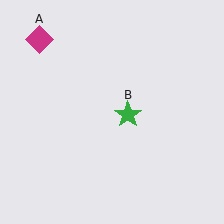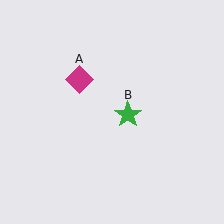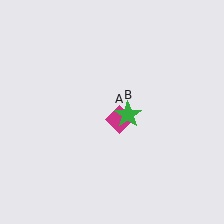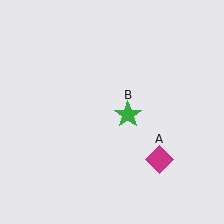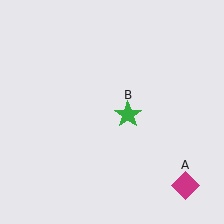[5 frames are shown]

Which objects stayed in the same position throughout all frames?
Green star (object B) remained stationary.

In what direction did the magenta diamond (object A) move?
The magenta diamond (object A) moved down and to the right.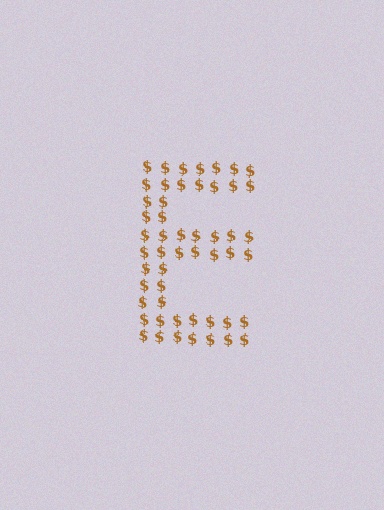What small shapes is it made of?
It is made of small dollar signs.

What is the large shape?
The large shape is the letter E.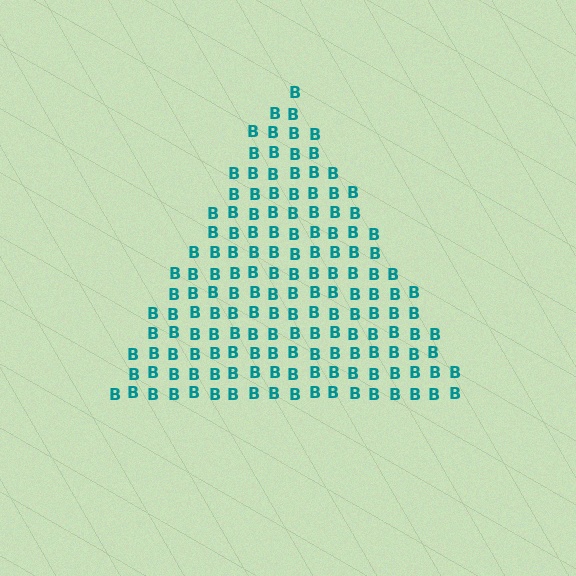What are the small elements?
The small elements are letter B's.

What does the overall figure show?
The overall figure shows a triangle.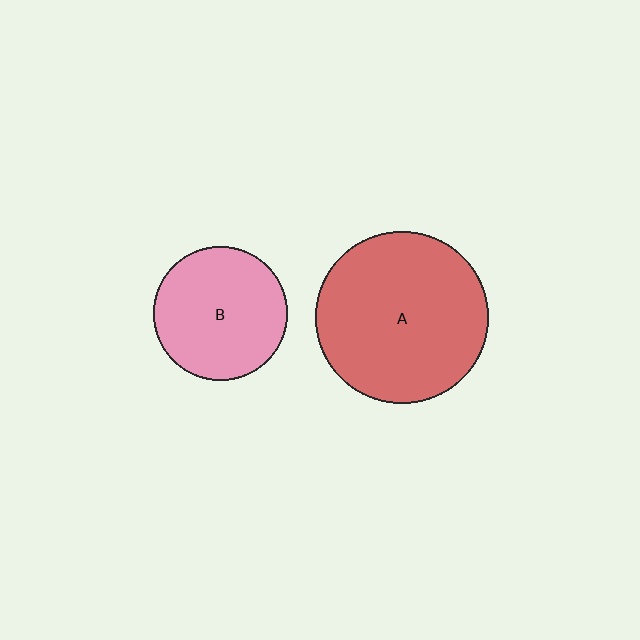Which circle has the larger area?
Circle A (red).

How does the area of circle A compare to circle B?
Approximately 1.7 times.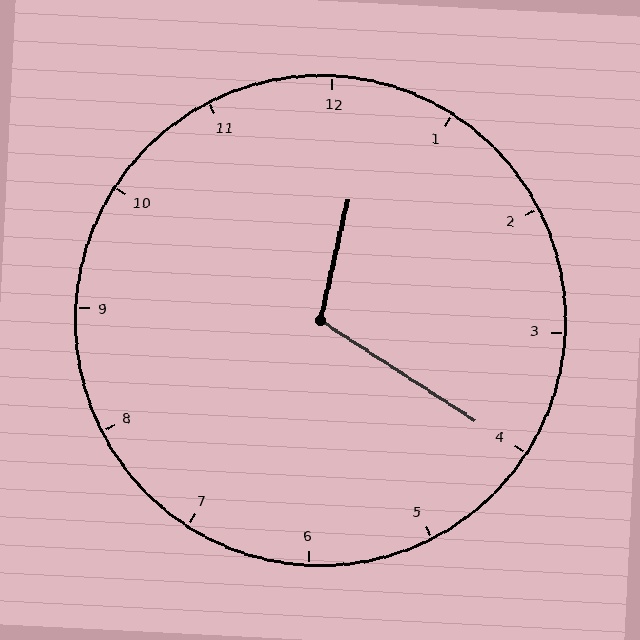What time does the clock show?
12:20.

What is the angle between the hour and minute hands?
Approximately 110 degrees.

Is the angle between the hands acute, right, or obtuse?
It is obtuse.